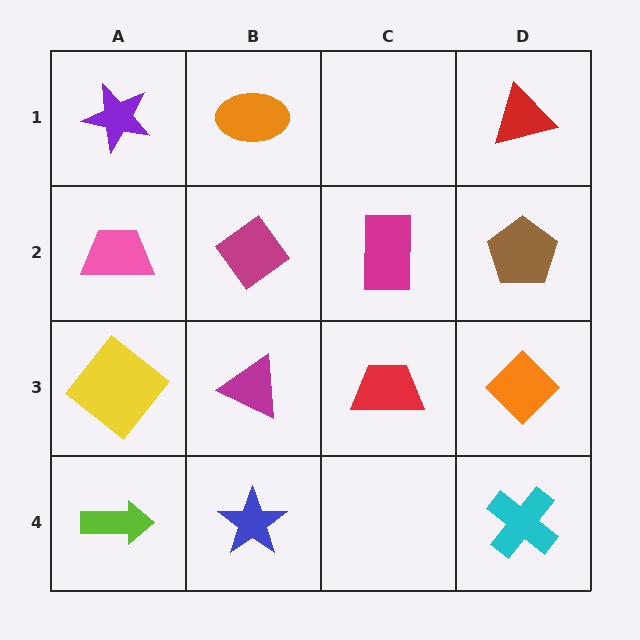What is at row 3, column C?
A red trapezoid.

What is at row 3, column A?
A yellow diamond.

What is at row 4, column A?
A lime arrow.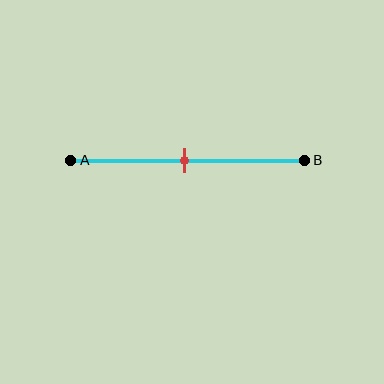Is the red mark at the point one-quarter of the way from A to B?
No, the mark is at about 50% from A, not at the 25% one-quarter point.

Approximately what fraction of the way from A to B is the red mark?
The red mark is approximately 50% of the way from A to B.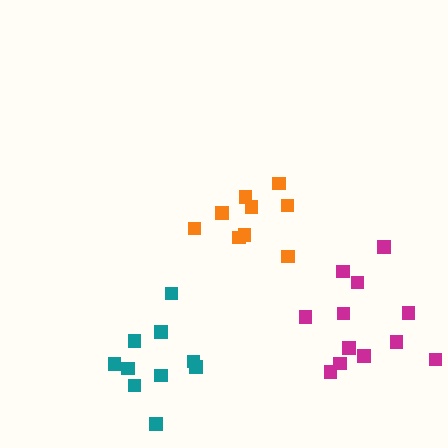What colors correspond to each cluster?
The clusters are colored: orange, teal, magenta.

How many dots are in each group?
Group 1: 9 dots, Group 2: 10 dots, Group 3: 12 dots (31 total).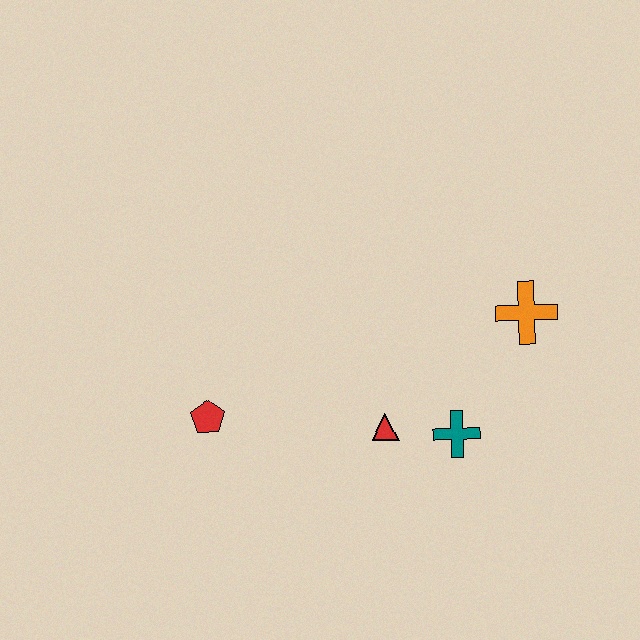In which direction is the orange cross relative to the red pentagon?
The orange cross is to the right of the red pentagon.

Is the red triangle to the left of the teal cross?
Yes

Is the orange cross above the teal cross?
Yes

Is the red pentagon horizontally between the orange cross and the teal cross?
No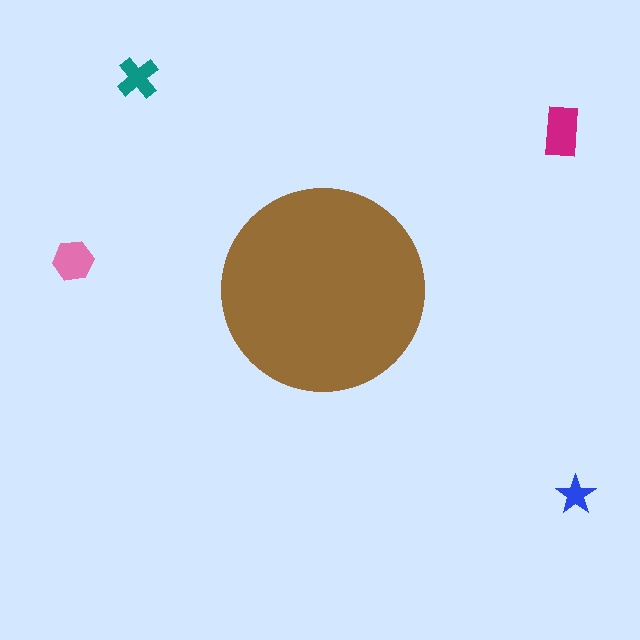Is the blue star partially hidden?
No, the blue star is fully visible.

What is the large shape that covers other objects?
A brown circle.